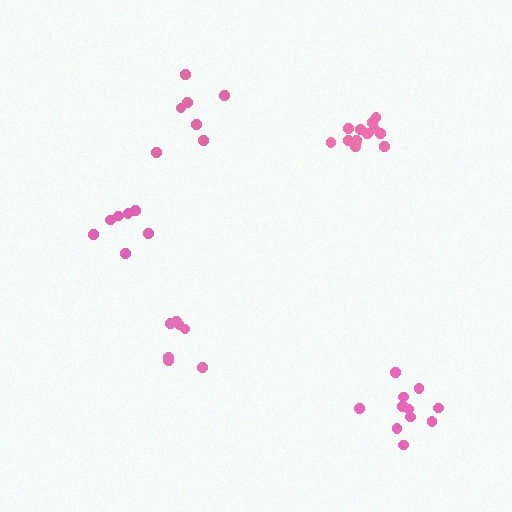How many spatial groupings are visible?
There are 5 spatial groupings.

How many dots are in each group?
Group 1: 7 dots, Group 2: 12 dots, Group 3: 7 dots, Group 4: 7 dots, Group 5: 12 dots (45 total).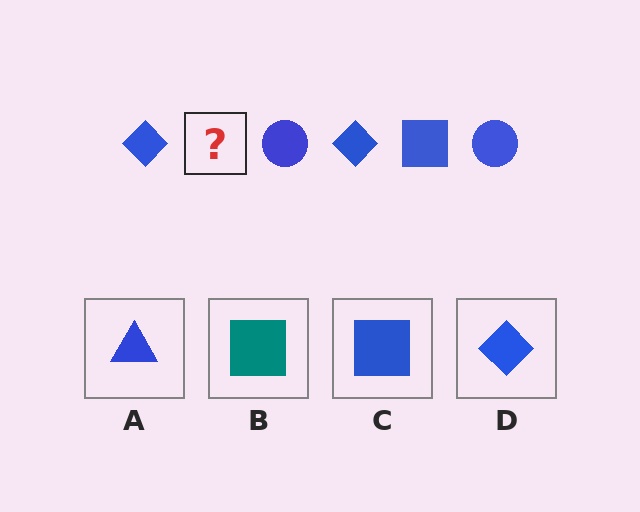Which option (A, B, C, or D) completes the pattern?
C.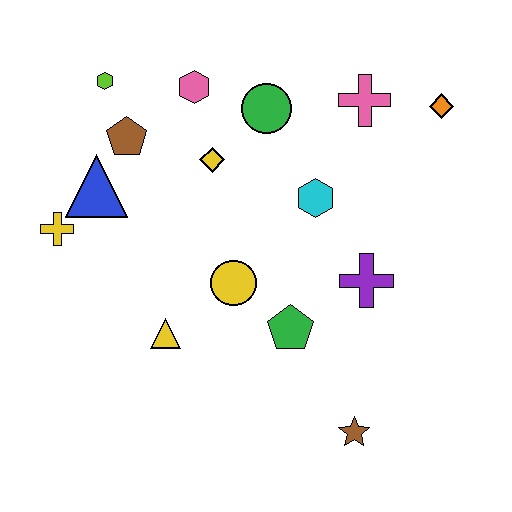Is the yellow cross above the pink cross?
No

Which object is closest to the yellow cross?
The blue triangle is closest to the yellow cross.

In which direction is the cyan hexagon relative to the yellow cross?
The cyan hexagon is to the right of the yellow cross.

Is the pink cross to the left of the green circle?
No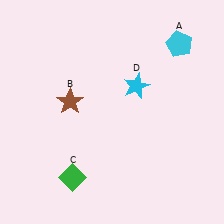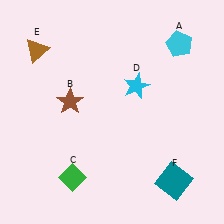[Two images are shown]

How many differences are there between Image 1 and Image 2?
There are 2 differences between the two images.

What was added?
A brown triangle (E), a teal square (F) were added in Image 2.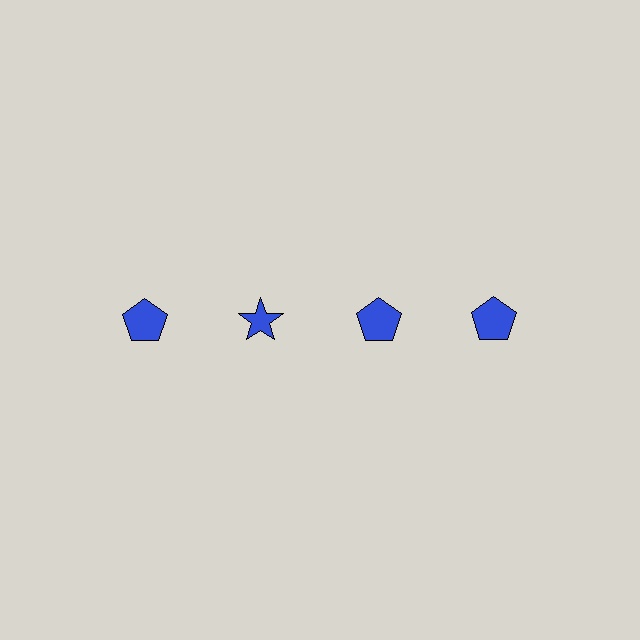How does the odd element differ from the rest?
It has a different shape: star instead of pentagon.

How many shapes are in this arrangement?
There are 4 shapes arranged in a grid pattern.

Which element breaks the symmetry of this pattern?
The blue star in the top row, second from left column breaks the symmetry. All other shapes are blue pentagons.